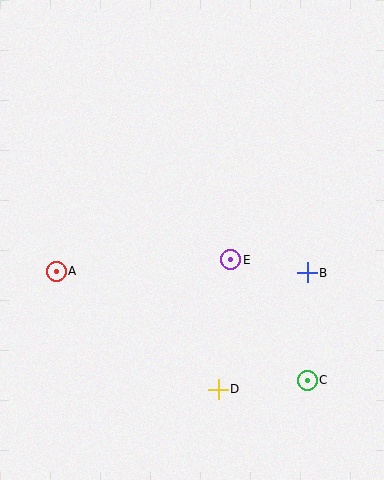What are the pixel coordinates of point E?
Point E is at (231, 260).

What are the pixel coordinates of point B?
Point B is at (307, 273).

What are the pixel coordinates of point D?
Point D is at (218, 389).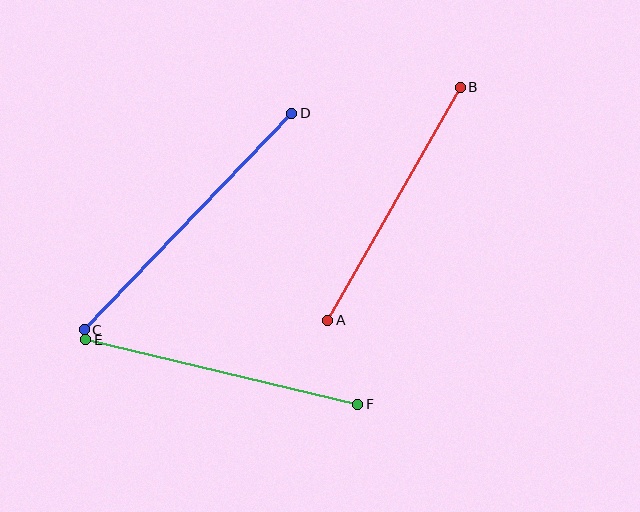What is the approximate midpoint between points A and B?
The midpoint is at approximately (394, 204) pixels.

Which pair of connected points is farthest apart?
Points C and D are farthest apart.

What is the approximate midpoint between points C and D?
The midpoint is at approximately (188, 221) pixels.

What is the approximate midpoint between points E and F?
The midpoint is at approximately (222, 372) pixels.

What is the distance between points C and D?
The distance is approximately 300 pixels.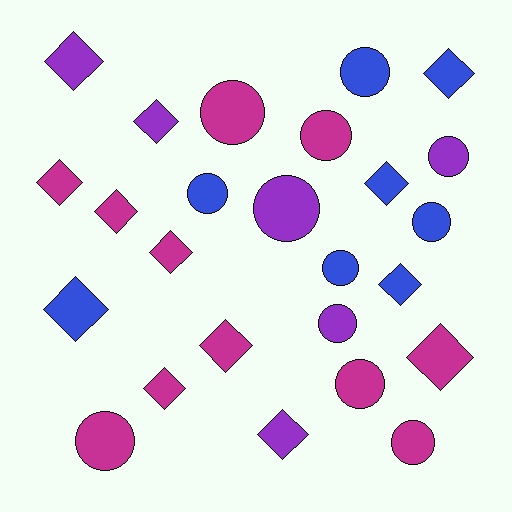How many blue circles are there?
There are 4 blue circles.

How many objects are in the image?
There are 25 objects.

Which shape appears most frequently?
Diamond, with 13 objects.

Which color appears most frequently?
Magenta, with 11 objects.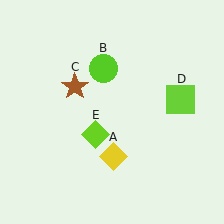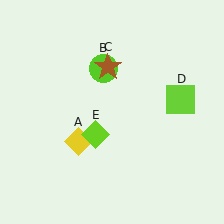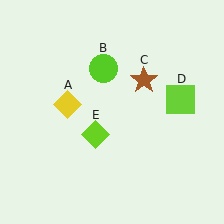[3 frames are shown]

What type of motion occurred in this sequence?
The yellow diamond (object A), brown star (object C) rotated clockwise around the center of the scene.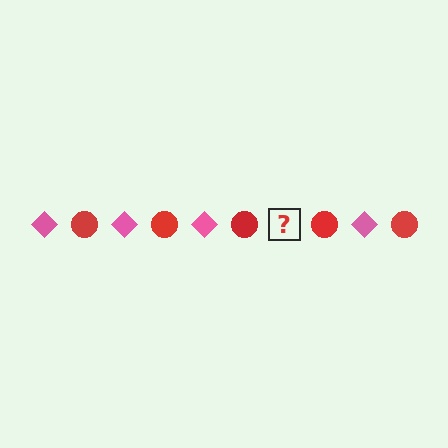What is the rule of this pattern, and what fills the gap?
The rule is that the pattern alternates between pink diamond and red circle. The gap should be filled with a pink diamond.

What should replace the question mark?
The question mark should be replaced with a pink diamond.